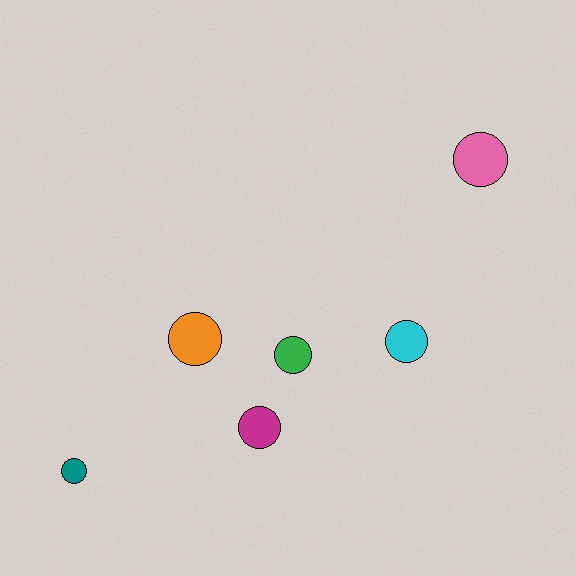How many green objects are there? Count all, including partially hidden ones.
There is 1 green object.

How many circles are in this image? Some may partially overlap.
There are 6 circles.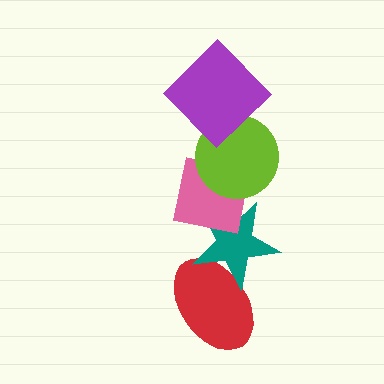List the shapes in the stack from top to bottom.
From top to bottom: the purple diamond, the lime circle, the pink square, the teal star, the red ellipse.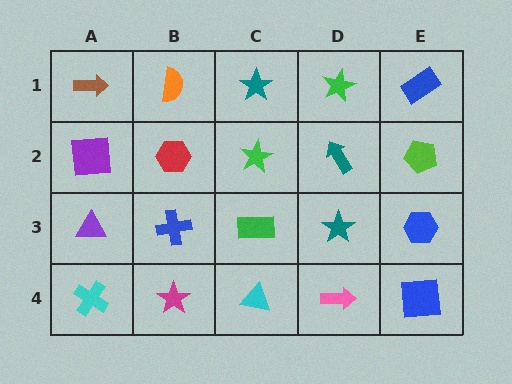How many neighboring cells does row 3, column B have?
4.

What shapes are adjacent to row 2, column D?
A green star (row 1, column D), a teal star (row 3, column D), a green star (row 2, column C), a lime pentagon (row 2, column E).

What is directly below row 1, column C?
A green star.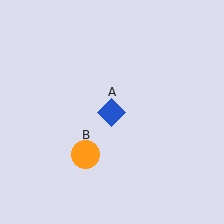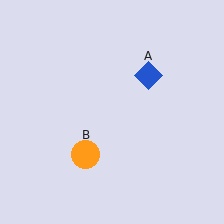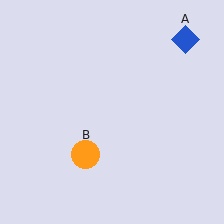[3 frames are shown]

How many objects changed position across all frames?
1 object changed position: blue diamond (object A).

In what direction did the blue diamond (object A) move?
The blue diamond (object A) moved up and to the right.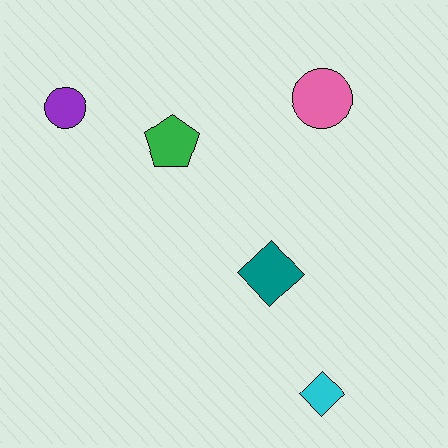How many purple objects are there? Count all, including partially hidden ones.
There is 1 purple object.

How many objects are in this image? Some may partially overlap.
There are 5 objects.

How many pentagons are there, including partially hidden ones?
There is 1 pentagon.